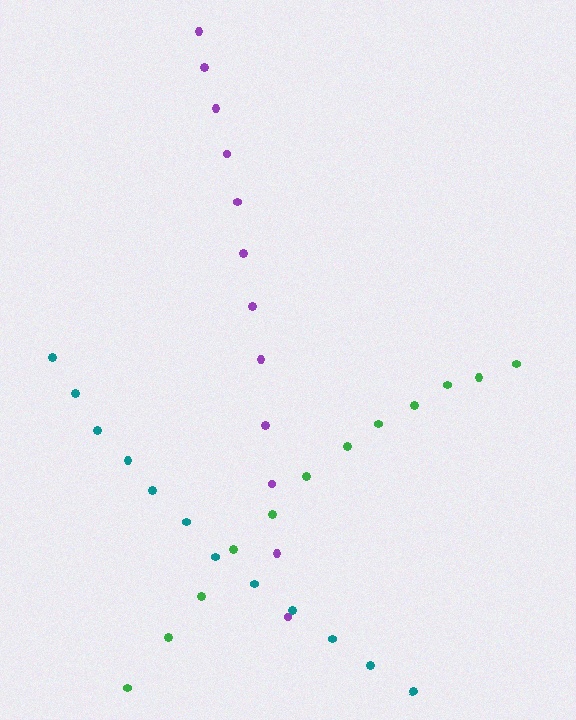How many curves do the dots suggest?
There are 3 distinct paths.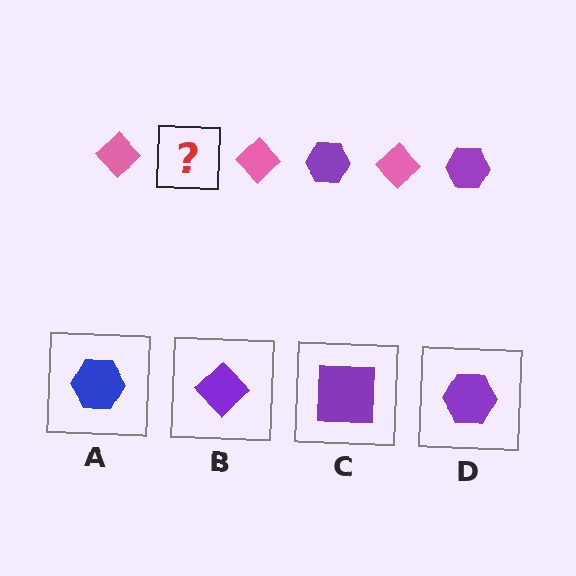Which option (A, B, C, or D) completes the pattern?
D.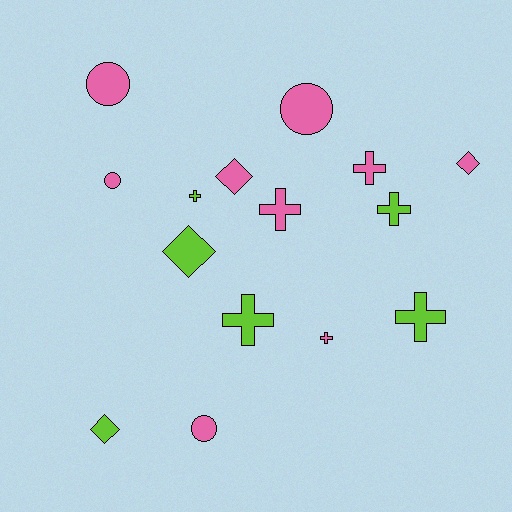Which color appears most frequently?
Pink, with 9 objects.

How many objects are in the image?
There are 15 objects.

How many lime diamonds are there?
There are 2 lime diamonds.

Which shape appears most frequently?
Cross, with 7 objects.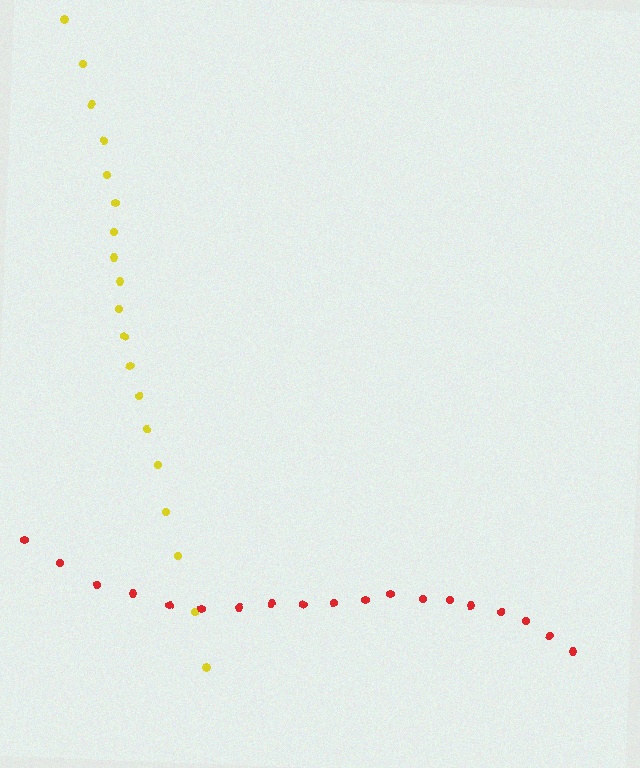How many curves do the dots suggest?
There are 2 distinct paths.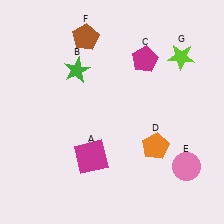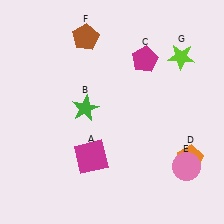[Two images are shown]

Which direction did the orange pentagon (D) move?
The orange pentagon (D) moved right.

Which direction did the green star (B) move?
The green star (B) moved down.